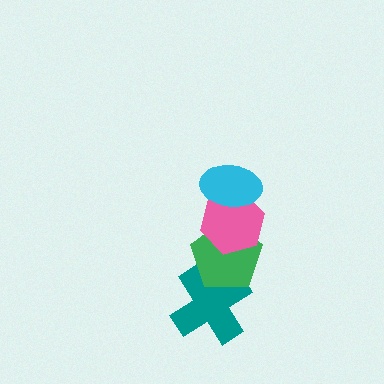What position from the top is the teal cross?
The teal cross is 4th from the top.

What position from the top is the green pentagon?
The green pentagon is 3rd from the top.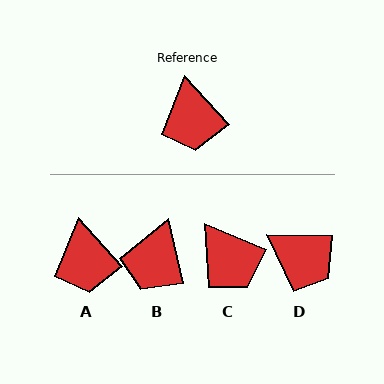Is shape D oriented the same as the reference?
No, it is off by about 47 degrees.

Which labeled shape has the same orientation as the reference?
A.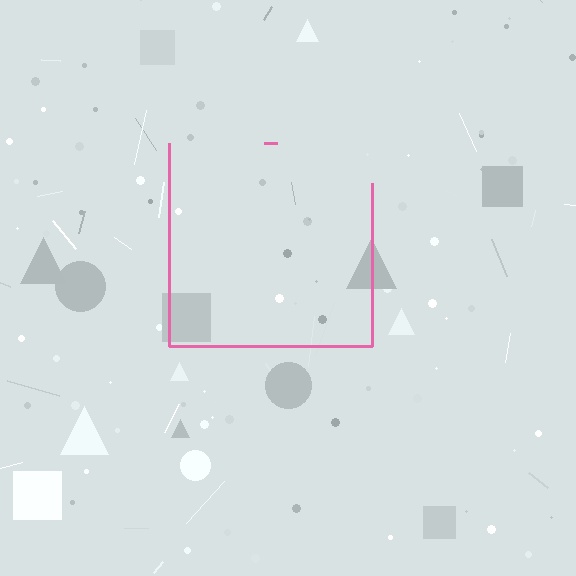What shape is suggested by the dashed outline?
The dashed outline suggests a square.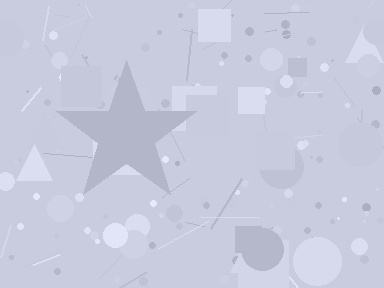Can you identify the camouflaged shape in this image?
The camouflaged shape is a star.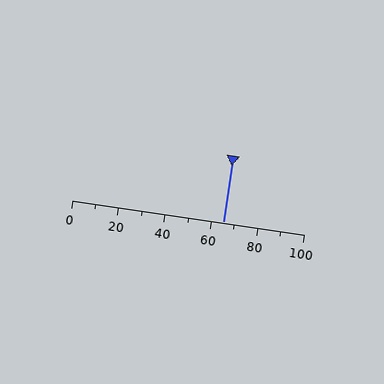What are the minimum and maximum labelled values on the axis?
The axis runs from 0 to 100.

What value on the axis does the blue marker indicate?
The marker indicates approximately 65.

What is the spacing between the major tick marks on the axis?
The major ticks are spaced 20 apart.